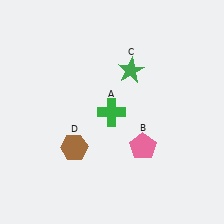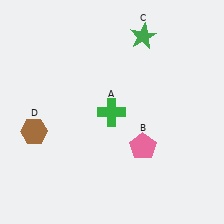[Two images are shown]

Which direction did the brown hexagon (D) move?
The brown hexagon (D) moved left.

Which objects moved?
The objects that moved are: the green star (C), the brown hexagon (D).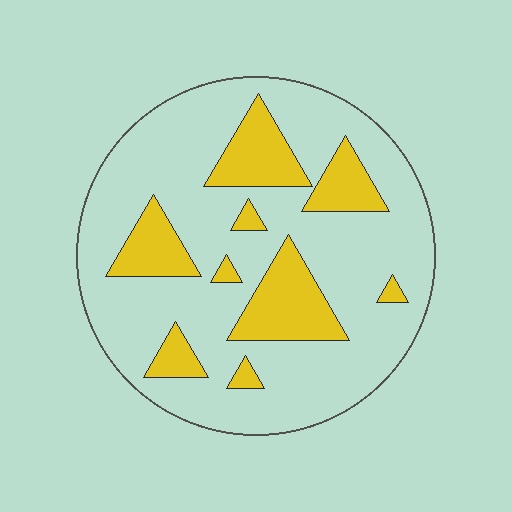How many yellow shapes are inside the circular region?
9.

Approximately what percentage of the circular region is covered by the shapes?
Approximately 25%.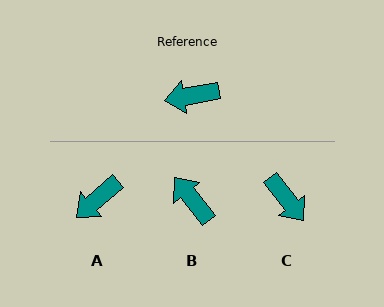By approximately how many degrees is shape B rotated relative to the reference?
Approximately 61 degrees clockwise.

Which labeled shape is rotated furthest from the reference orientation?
C, about 118 degrees away.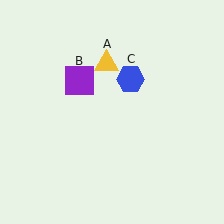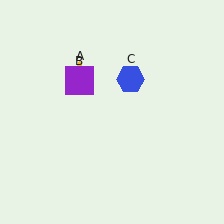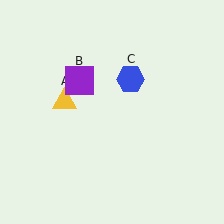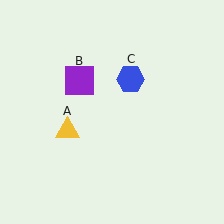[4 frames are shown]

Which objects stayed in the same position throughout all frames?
Purple square (object B) and blue hexagon (object C) remained stationary.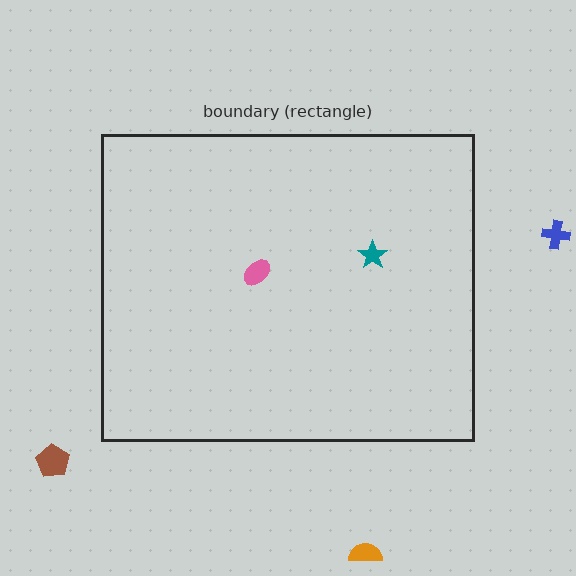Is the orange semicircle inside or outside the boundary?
Outside.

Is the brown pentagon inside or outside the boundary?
Outside.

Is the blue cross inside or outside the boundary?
Outside.